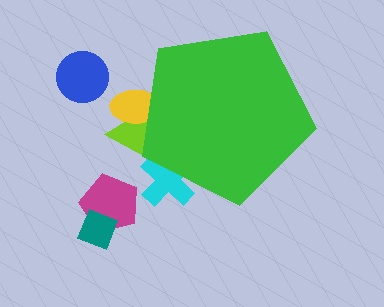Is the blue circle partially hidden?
No, the blue circle is fully visible.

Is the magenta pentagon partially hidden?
No, the magenta pentagon is fully visible.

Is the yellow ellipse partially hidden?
Yes, the yellow ellipse is partially hidden behind the green pentagon.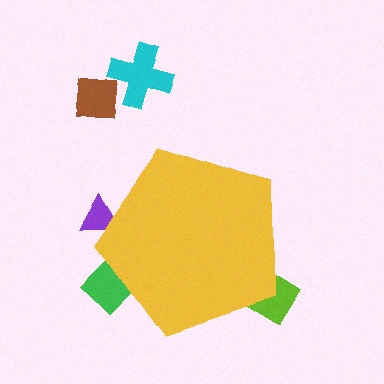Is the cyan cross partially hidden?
No, the cyan cross is fully visible.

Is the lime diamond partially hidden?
Yes, the lime diamond is partially hidden behind the yellow pentagon.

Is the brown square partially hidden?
No, the brown square is fully visible.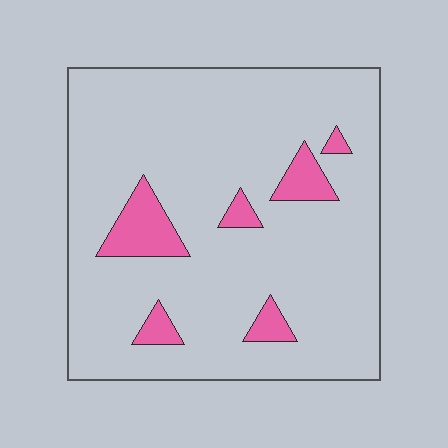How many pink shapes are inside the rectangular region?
6.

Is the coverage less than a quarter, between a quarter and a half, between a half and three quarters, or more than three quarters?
Less than a quarter.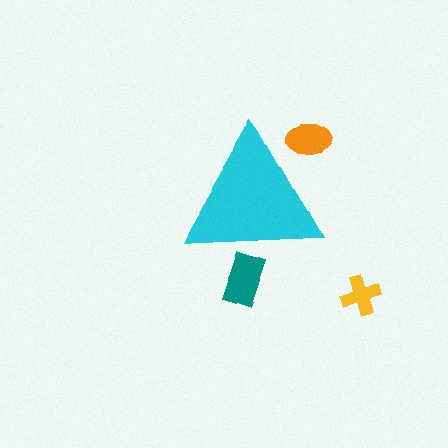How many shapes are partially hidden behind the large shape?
2 shapes are partially hidden.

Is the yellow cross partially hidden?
No, the yellow cross is fully visible.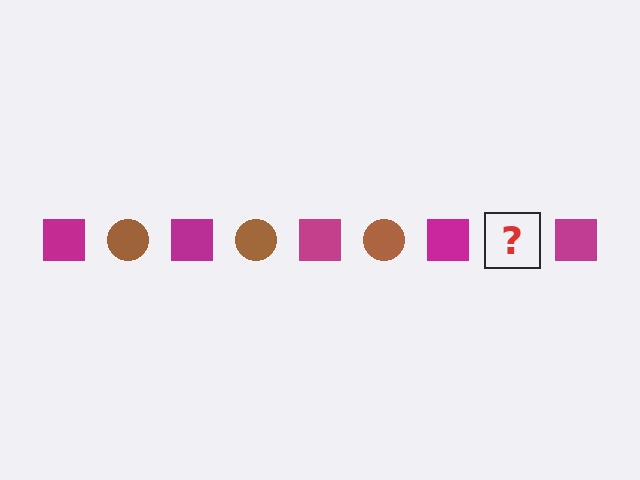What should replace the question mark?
The question mark should be replaced with a brown circle.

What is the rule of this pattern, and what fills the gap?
The rule is that the pattern alternates between magenta square and brown circle. The gap should be filled with a brown circle.